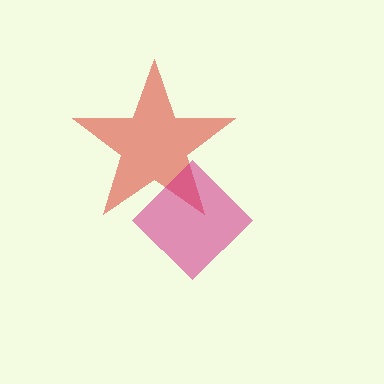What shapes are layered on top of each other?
The layered shapes are: a red star, a magenta diamond.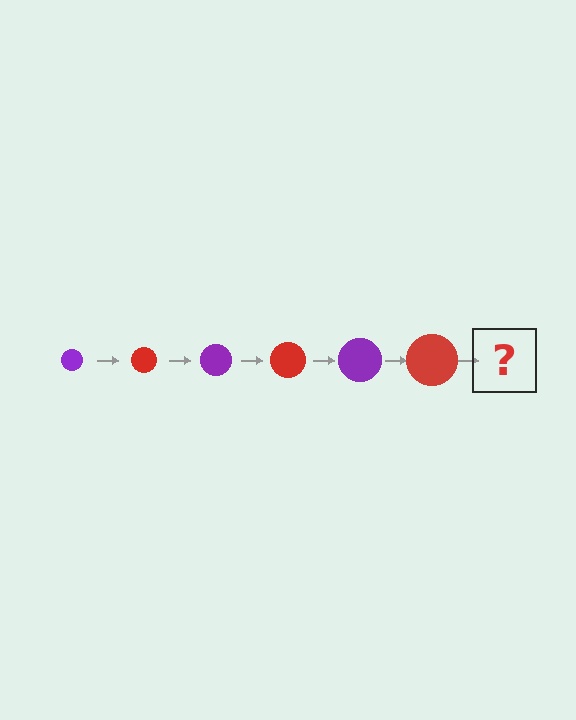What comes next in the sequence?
The next element should be a purple circle, larger than the previous one.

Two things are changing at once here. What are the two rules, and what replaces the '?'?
The two rules are that the circle grows larger each step and the color cycles through purple and red. The '?' should be a purple circle, larger than the previous one.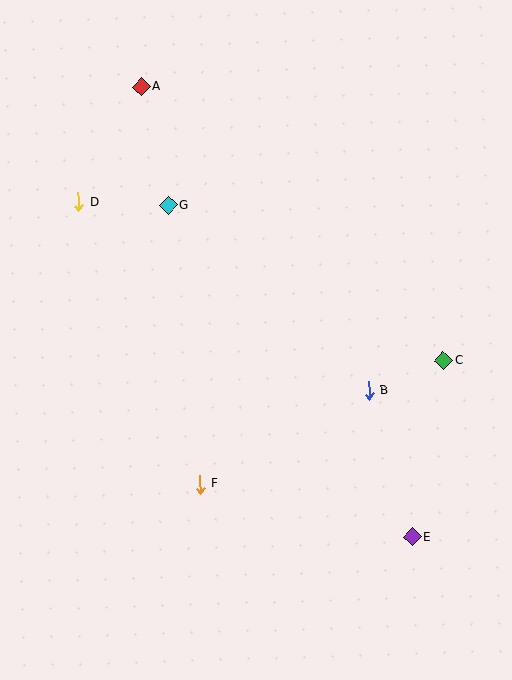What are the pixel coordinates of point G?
Point G is at (168, 205).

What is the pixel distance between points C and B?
The distance between C and B is 81 pixels.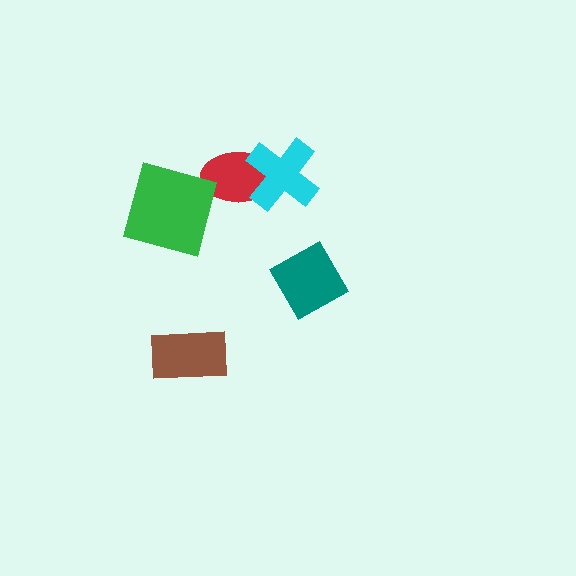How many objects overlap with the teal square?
0 objects overlap with the teal square.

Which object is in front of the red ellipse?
The cyan cross is in front of the red ellipse.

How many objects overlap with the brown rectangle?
0 objects overlap with the brown rectangle.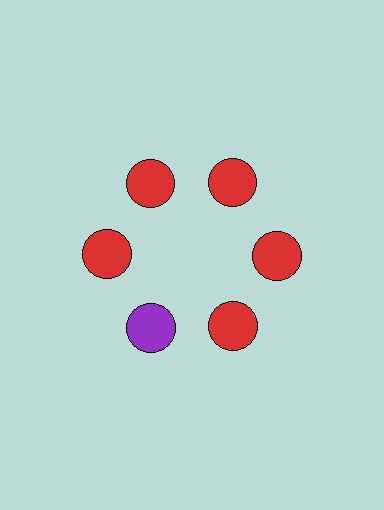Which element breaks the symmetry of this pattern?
The purple circle at roughly the 7 o'clock position breaks the symmetry. All other shapes are red circles.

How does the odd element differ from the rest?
It has a different color: purple instead of red.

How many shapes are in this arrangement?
There are 6 shapes arranged in a ring pattern.